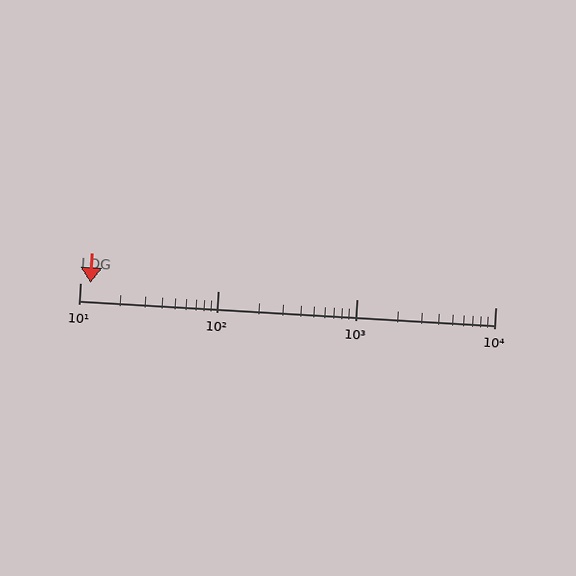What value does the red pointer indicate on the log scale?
The pointer indicates approximately 12.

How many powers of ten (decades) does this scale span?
The scale spans 3 decades, from 10 to 10000.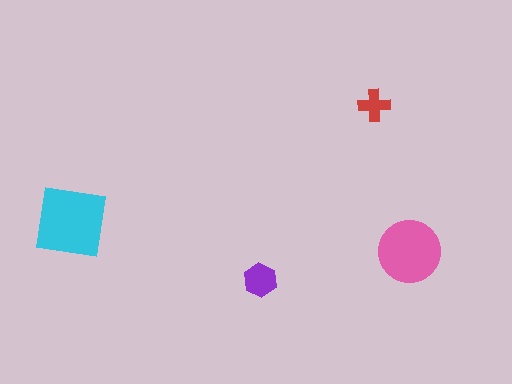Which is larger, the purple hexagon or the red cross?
The purple hexagon.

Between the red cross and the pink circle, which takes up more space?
The pink circle.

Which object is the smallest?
The red cross.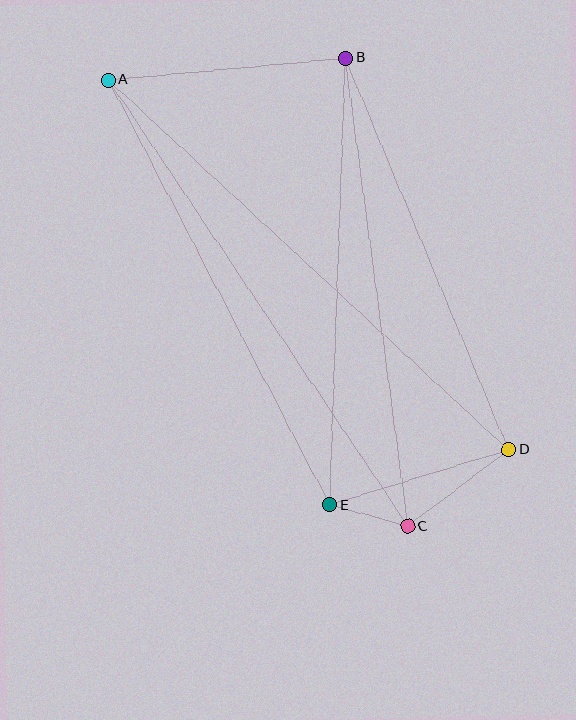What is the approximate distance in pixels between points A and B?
The distance between A and B is approximately 238 pixels.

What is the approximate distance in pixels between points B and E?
The distance between B and E is approximately 448 pixels.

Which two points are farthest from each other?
Points A and D are farthest from each other.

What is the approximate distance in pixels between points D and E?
The distance between D and E is approximately 187 pixels.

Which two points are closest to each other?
Points C and E are closest to each other.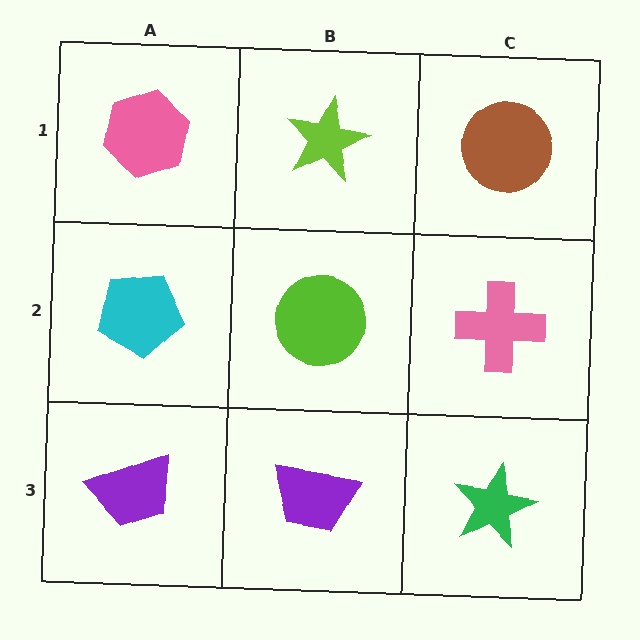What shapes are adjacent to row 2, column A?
A pink hexagon (row 1, column A), a purple trapezoid (row 3, column A), a lime circle (row 2, column B).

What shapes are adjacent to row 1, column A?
A cyan pentagon (row 2, column A), a lime star (row 1, column B).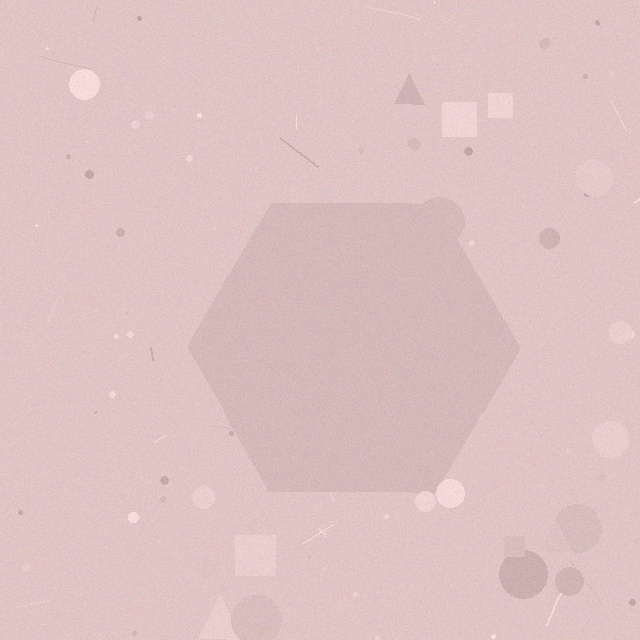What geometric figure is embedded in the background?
A hexagon is embedded in the background.